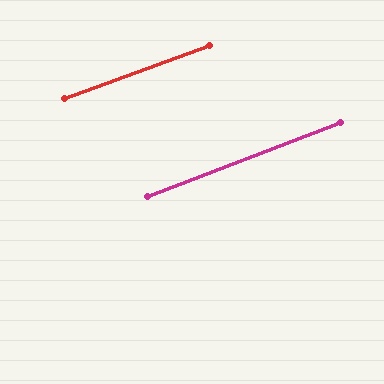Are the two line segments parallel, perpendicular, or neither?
Parallel — their directions differ by only 0.5°.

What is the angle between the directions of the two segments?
Approximately 1 degree.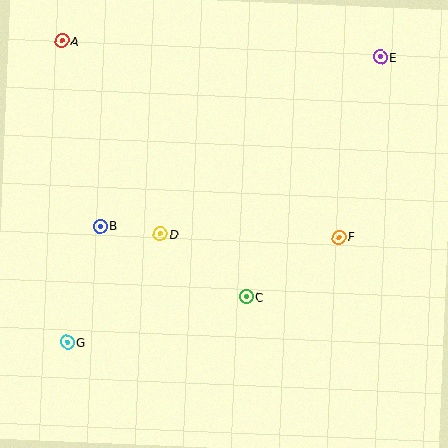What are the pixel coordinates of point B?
Point B is at (100, 226).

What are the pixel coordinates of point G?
Point G is at (67, 342).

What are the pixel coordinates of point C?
Point C is at (246, 297).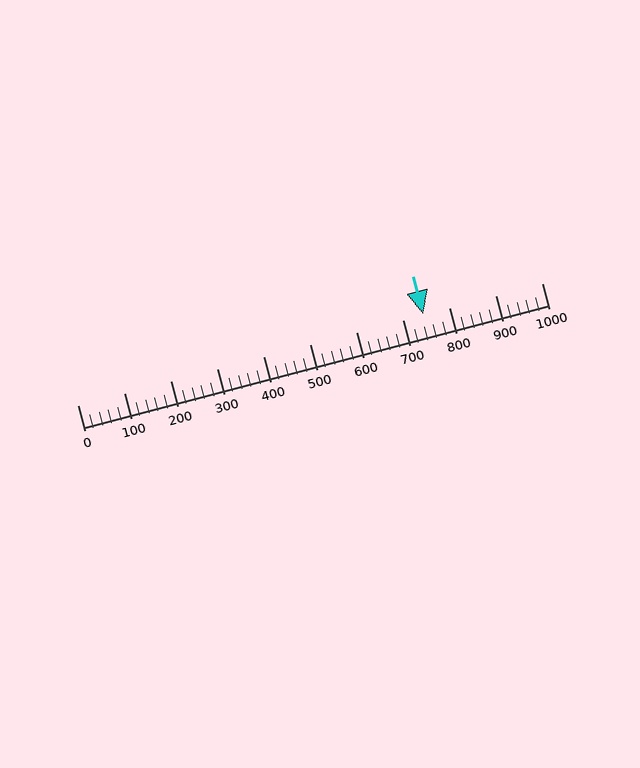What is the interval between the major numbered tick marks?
The major tick marks are spaced 100 units apart.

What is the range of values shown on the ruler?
The ruler shows values from 0 to 1000.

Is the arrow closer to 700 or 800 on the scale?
The arrow is closer to 700.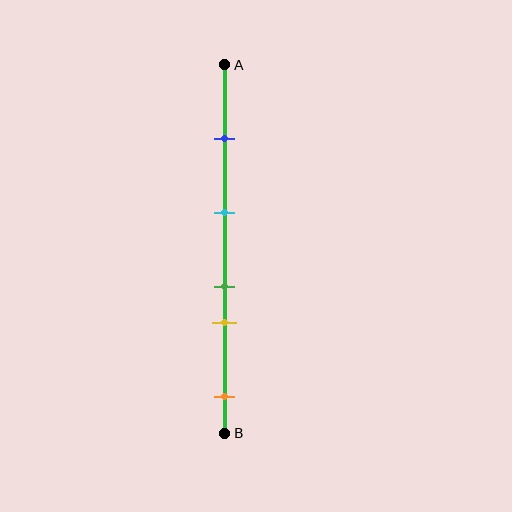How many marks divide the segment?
There are 5 marks dividing the segment.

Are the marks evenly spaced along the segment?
No, the marks are not evenly spaced.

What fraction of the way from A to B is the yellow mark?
The yellow mark is approximately 70% (0.7) of the way from A to B.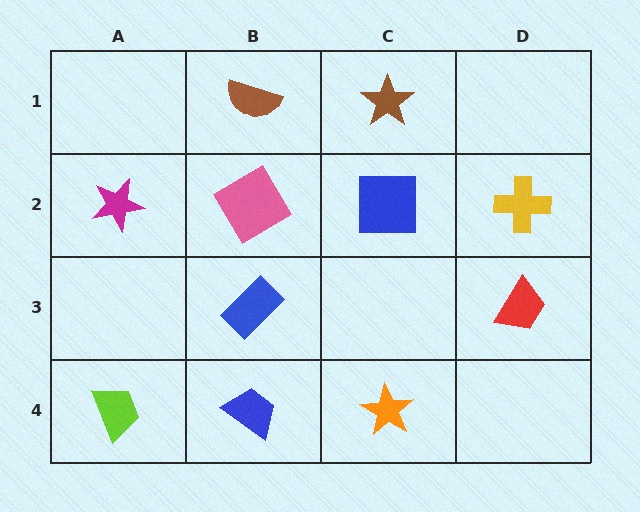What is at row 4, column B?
A blue trapezoid.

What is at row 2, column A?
A magenta star.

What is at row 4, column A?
A lime trapezoid.